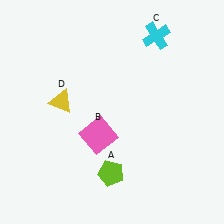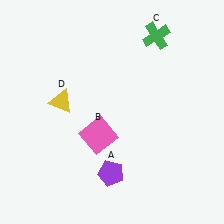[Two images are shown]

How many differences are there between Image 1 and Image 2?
There are 2 differences between the two images.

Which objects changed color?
A changed from lime to purple. C changed from cyan to green.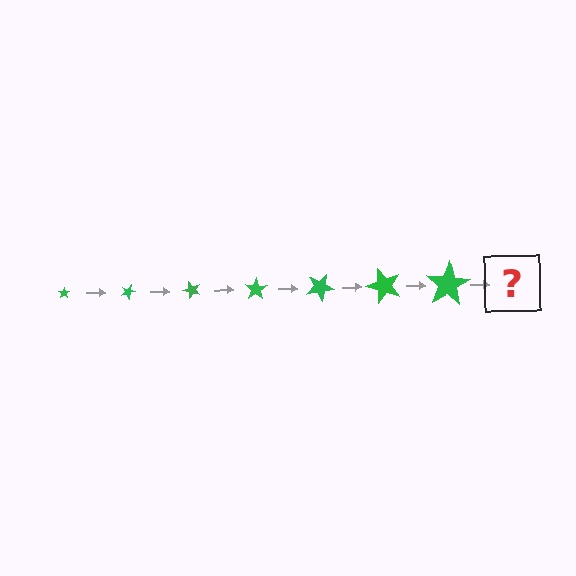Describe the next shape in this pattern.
It should be a star, larger than the previous one and rotated 175 degrees from the start.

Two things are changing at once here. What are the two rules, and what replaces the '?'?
The two rules are that the star grows larger each step and it rotates 25 degrees each step. The '?' should be a star, larger than the previous one and rotated 175 degrees from the start.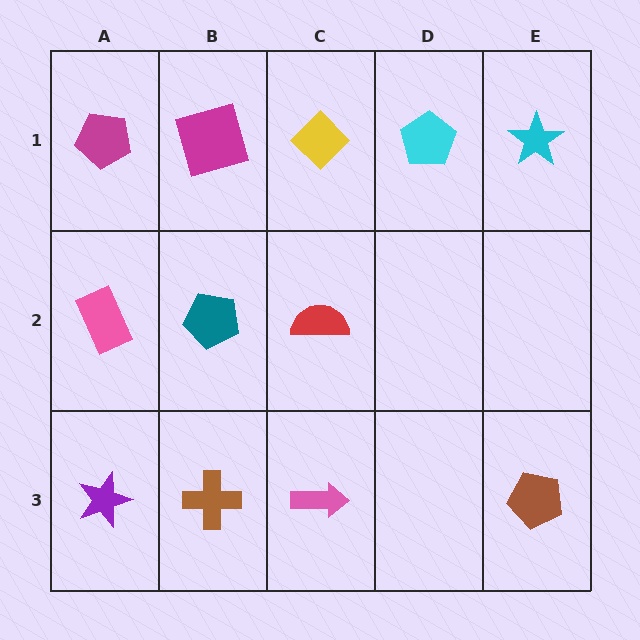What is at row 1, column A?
A magenta pentagon.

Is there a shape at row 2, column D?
No, that cell is empty.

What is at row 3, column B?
A brown cross.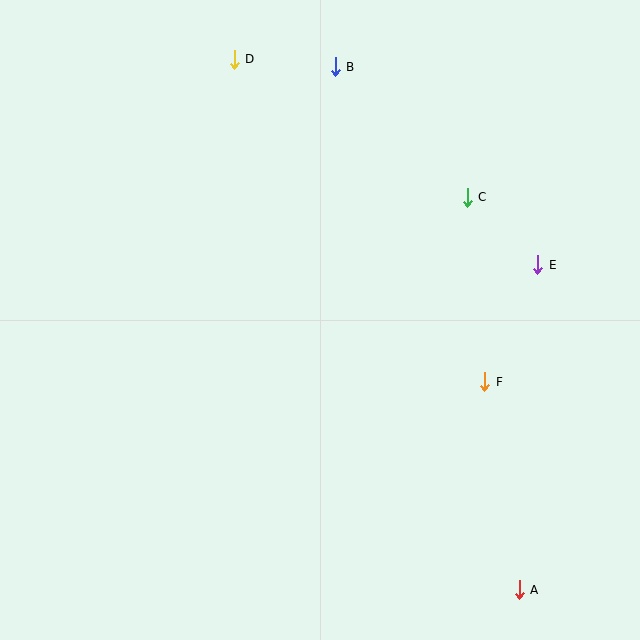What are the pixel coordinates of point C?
Point C is at (467, 197).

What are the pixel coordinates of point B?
Point B is at (335, 67).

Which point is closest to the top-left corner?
Point D is closest to the top-left corner.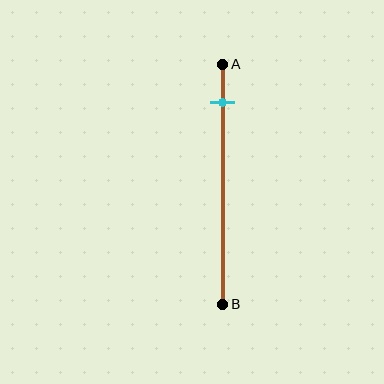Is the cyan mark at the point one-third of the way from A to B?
No, the mark is at about 15% from A, not at the 33% one-third point.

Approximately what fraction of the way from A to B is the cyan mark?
The cyan mark is approximately 15% of the way from A to B.